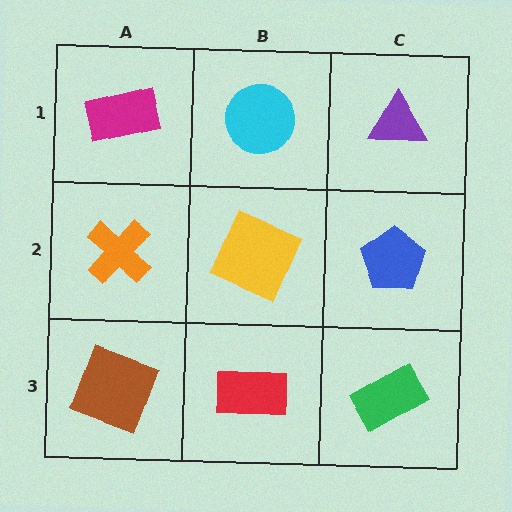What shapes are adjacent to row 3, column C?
A blue pentagon (row 2, column C), a red rectangle (row 3, column B).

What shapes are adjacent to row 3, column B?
A yellow square (row 2, column B), a brown square (row 3, column A), a green rectangle (row 3, column C).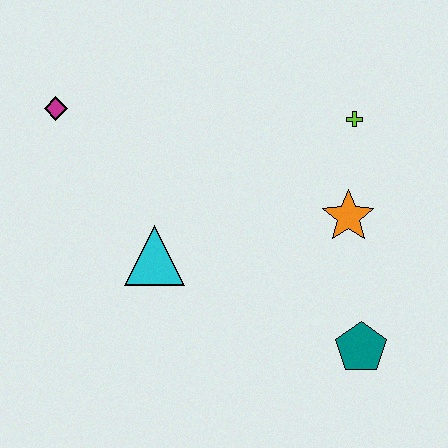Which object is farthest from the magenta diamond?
The teal pentagon is farthest from the magenta diamond.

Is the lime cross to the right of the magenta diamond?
Yes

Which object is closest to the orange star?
The lime cross is closest to the orange star.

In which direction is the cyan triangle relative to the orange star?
The cyan triangle is to the left of the orange star.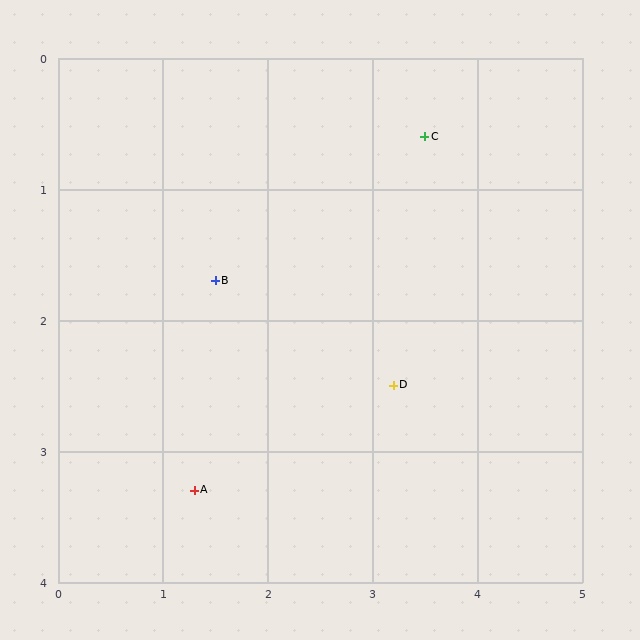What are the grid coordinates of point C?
Point C is at approximately (3.5, 0.6).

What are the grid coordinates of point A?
Point A is at approximately (1.3, 3.3).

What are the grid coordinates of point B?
Point B is at approximately (1.5, 1.7).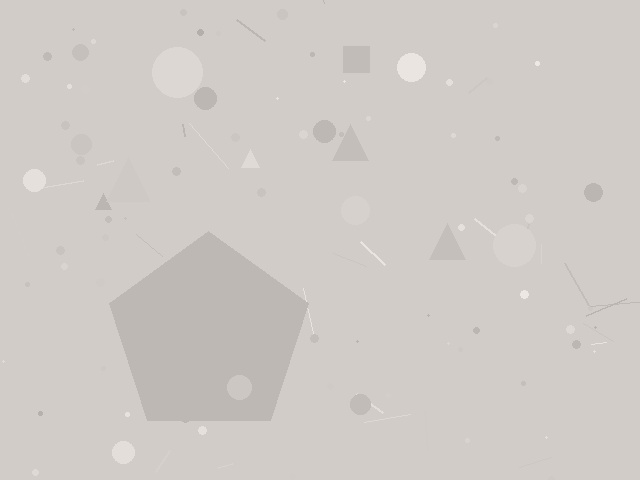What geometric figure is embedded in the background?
A pentagon is embedded in the background.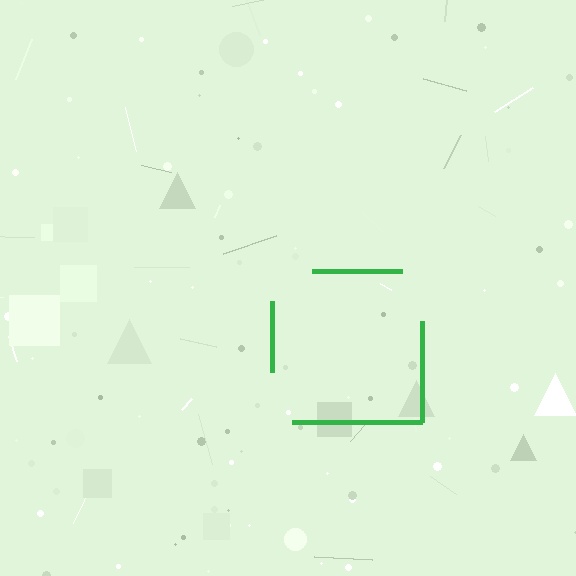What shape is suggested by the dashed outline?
The dashed outline suggests a square.